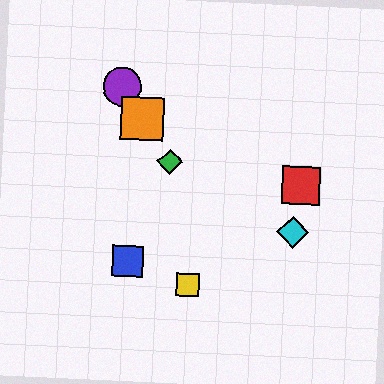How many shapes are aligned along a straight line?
3 shapes (the green diamond, the purple circle, the orange square) are aligned along a straight line.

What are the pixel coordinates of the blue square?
The blue square is at (127, 261).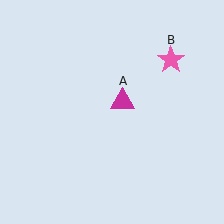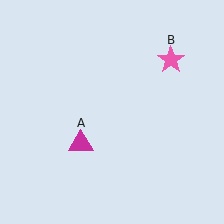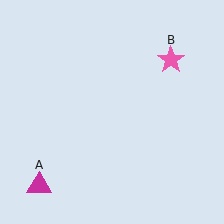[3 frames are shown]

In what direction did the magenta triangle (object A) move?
The magenta triangle (object A) moved down and to the left.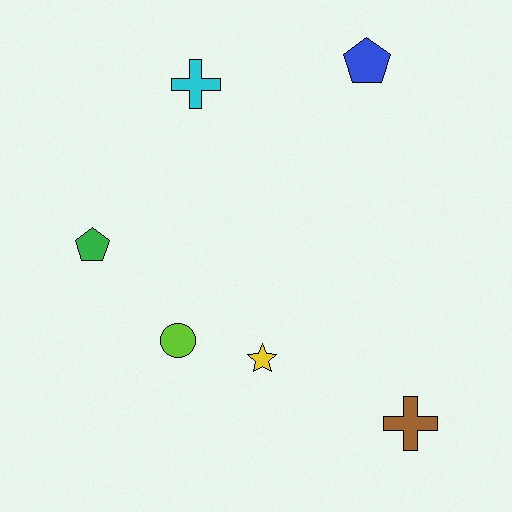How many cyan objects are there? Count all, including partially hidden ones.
There is 1 cyan object.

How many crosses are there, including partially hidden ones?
There are 2 crosses.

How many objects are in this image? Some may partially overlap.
There are 6 objects.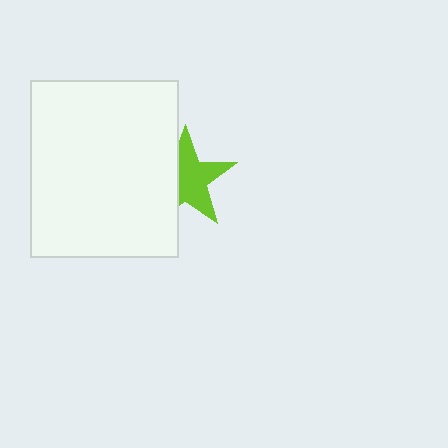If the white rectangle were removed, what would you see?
You would see the complete lime star.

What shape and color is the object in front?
The object in front is a white rectangle.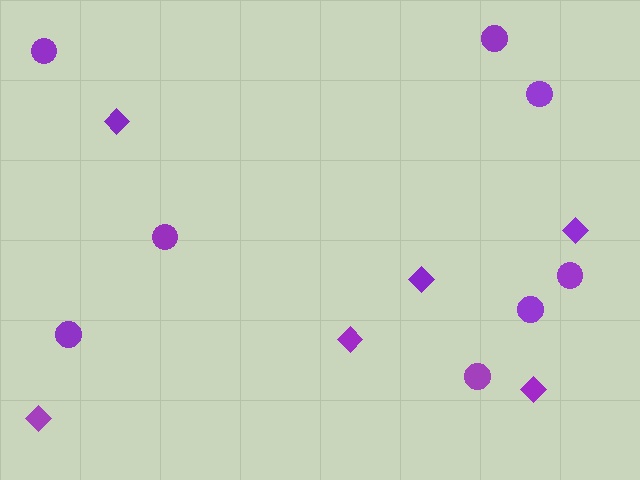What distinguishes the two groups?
There are 2 groups: one group of circles (8) and one group of diamonds (6).